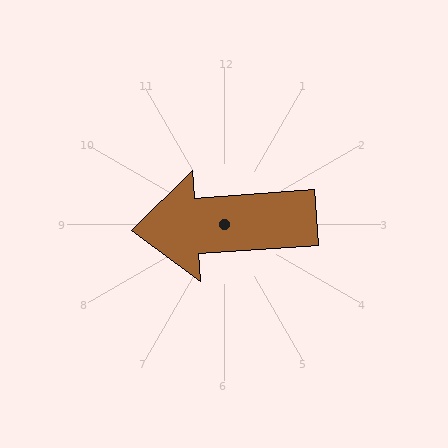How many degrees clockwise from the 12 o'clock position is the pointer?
Approximately 266 degrees.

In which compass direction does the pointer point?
West.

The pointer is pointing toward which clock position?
Roughly 9 o'clock.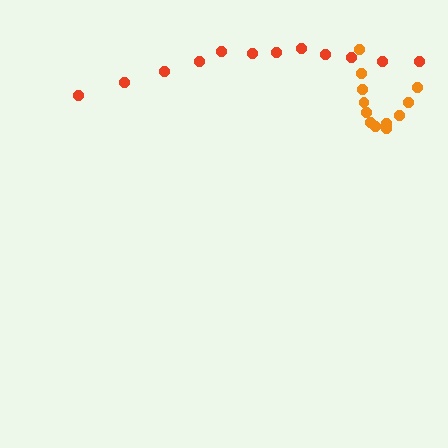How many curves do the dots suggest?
There are 2 distinct paths.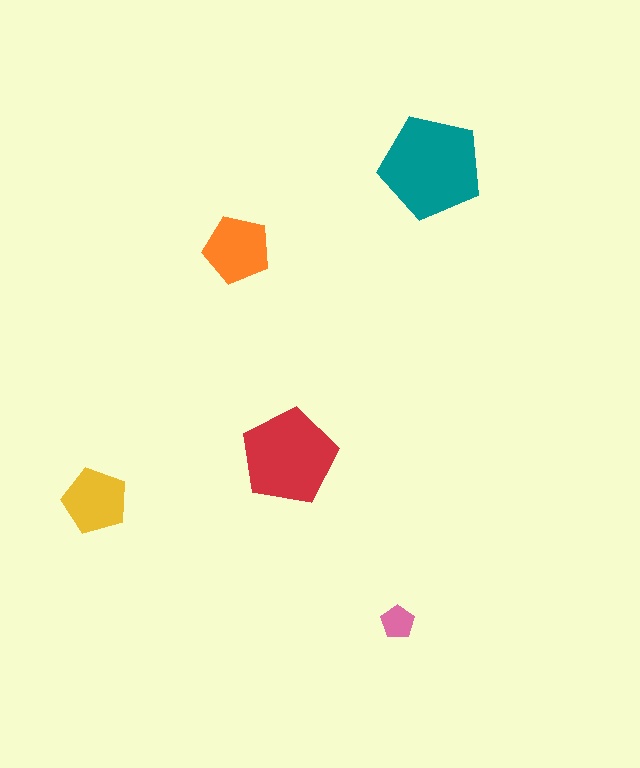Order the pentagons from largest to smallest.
the teal one, the red one, the orange one, the yellow one, the pink one.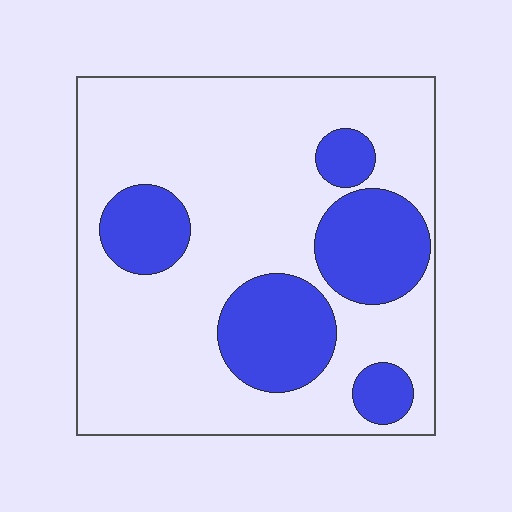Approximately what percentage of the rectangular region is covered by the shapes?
Approximately 25%.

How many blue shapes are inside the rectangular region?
5.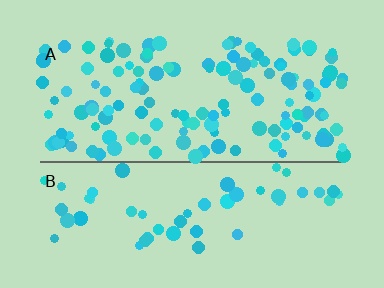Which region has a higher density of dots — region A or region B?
A (the top).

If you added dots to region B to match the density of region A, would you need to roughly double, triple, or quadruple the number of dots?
Approximately double.